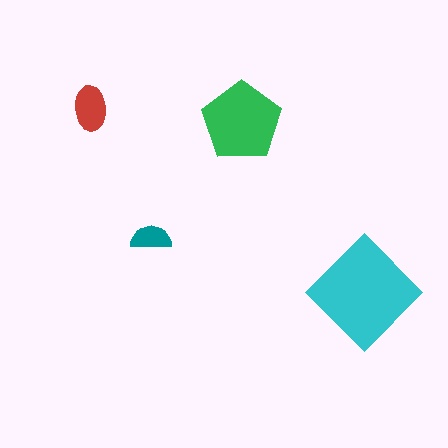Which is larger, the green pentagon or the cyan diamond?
The cyan diamond.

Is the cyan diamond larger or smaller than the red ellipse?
Larger.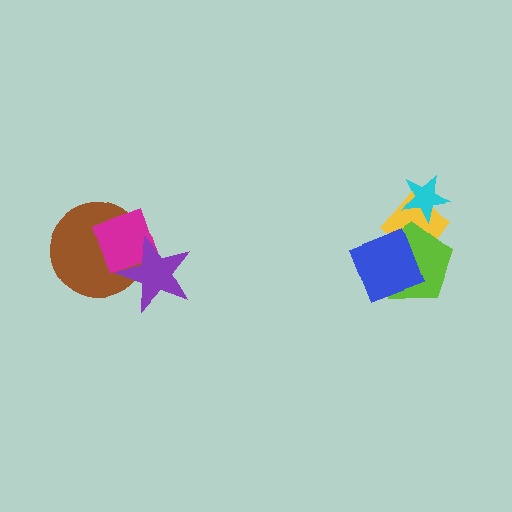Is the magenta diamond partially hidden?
Yes, it is partially covered by another shape.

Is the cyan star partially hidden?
No, no other shape covers it.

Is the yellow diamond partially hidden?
Yes, it is partially covered by another shape.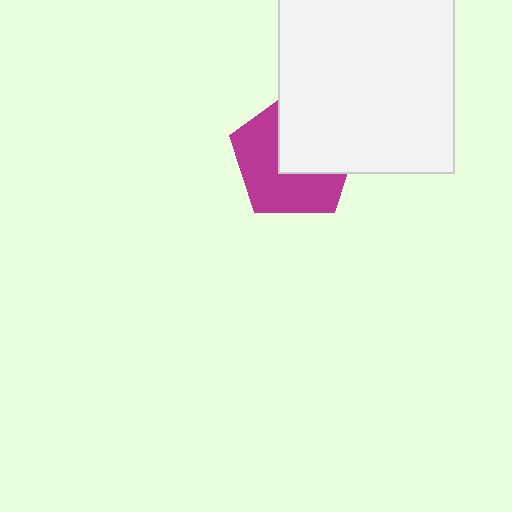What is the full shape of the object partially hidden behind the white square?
The partially hidden object is a magenta pentagon.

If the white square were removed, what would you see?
You would see the complete magenta pentagon.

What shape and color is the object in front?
The object in front is a white square.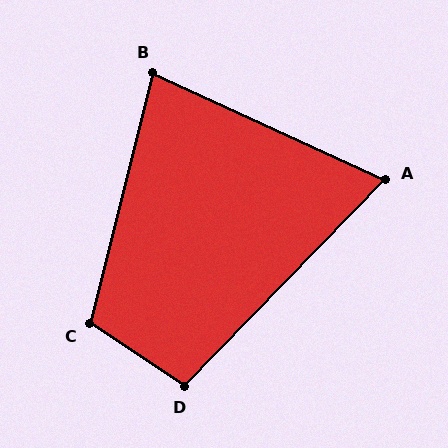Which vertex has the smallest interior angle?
A, at approximately 71 degrees.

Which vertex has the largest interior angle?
C, at approximately 109 degrees.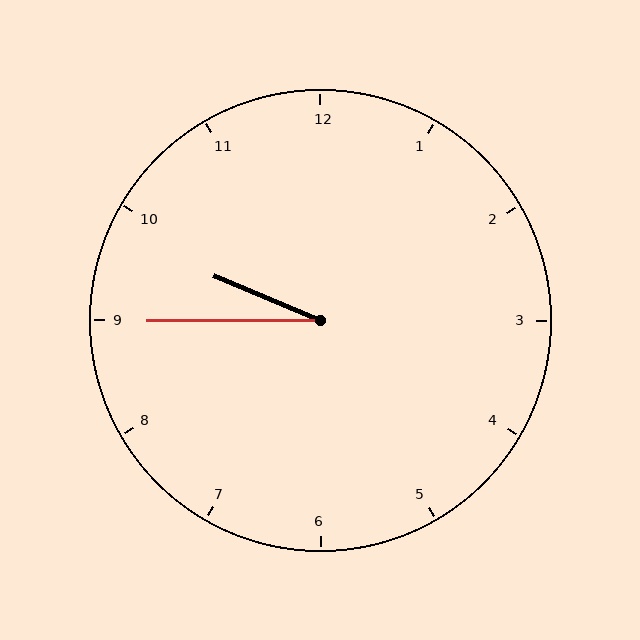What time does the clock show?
9:45.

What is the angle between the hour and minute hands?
Approximately 22 degrees.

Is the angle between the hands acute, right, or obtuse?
It is acute.